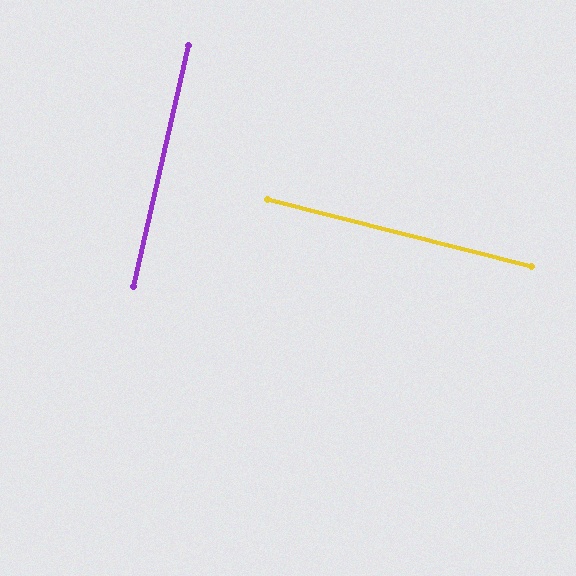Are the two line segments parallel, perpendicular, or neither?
Perpendicular — they meet at approximately 89°.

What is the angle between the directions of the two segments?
Approximately 89 degrees.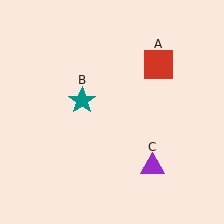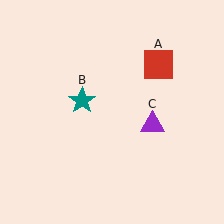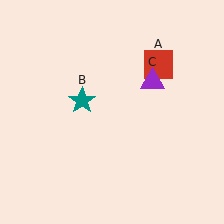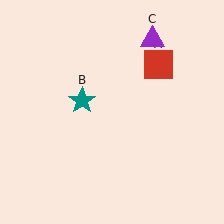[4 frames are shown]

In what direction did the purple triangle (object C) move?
The purple triangle (object C) moved up.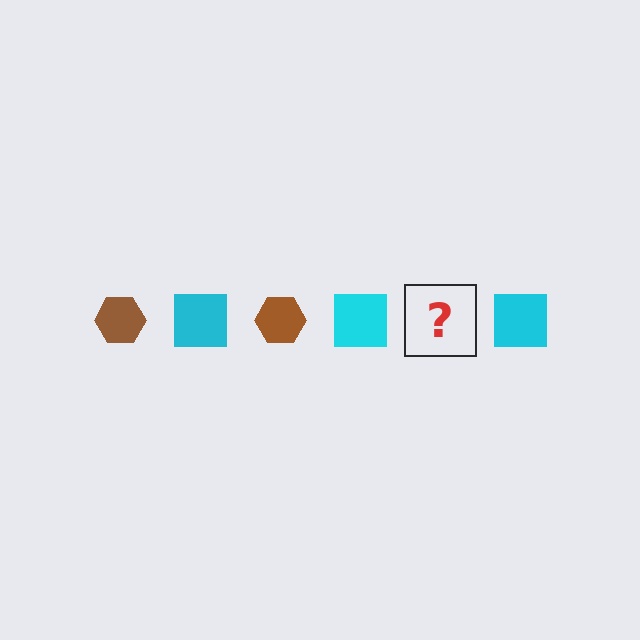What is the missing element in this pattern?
The missing element is a brown hexagon.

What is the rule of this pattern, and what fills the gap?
The rule is that the pattern alternates between brown hexagon and cyan square. The gap should be filled with a brown hexagon.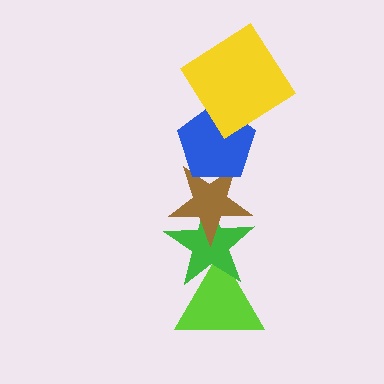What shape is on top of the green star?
The brown star is on top of the green star.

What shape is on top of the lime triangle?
The green star is on top of the lime triangle.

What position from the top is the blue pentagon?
The blue pentagon is 2nd from the top.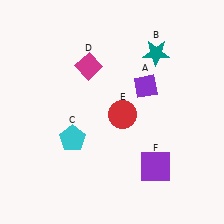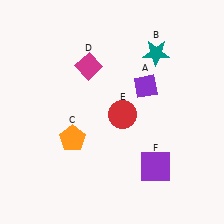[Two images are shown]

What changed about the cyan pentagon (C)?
In Image 1, C is cyan. In Image 2, it changed to orange.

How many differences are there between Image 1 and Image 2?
There is 1 difference between the two images.